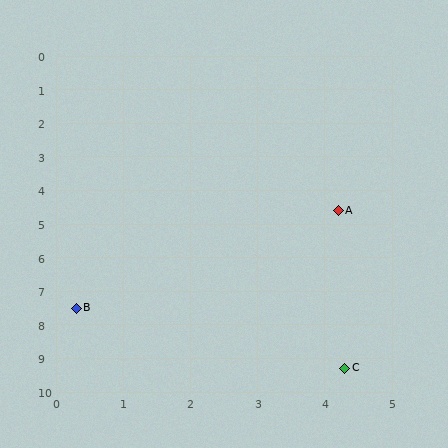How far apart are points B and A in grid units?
Points B and A are about 4.9 grid units apart.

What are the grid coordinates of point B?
Point B is at approximately (0.3, 7.5).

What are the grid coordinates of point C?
Point C is at approximately (4.3, 9.3).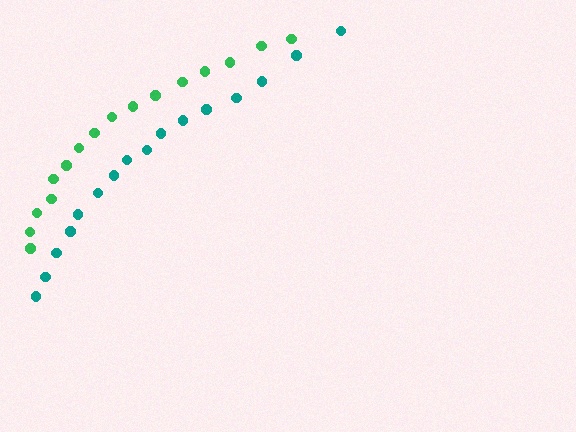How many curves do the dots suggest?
There are 2 distinct paths.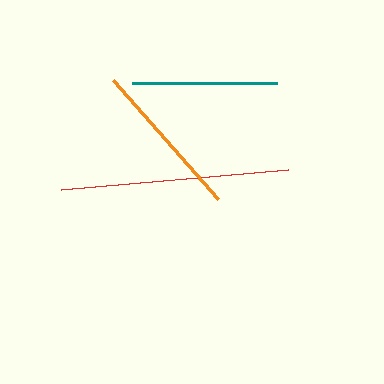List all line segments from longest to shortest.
From longest to shortest: red, orange, teal.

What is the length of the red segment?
The red segment is approximately 227 pixels long.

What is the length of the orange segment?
The orange segment is approximately 158 pixels long.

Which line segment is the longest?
The red line is the longest at approximately 227 pixels.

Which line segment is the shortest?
The teal line is the shortest at approximately 145 pixels.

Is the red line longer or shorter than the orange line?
The red line is longer than the orange line.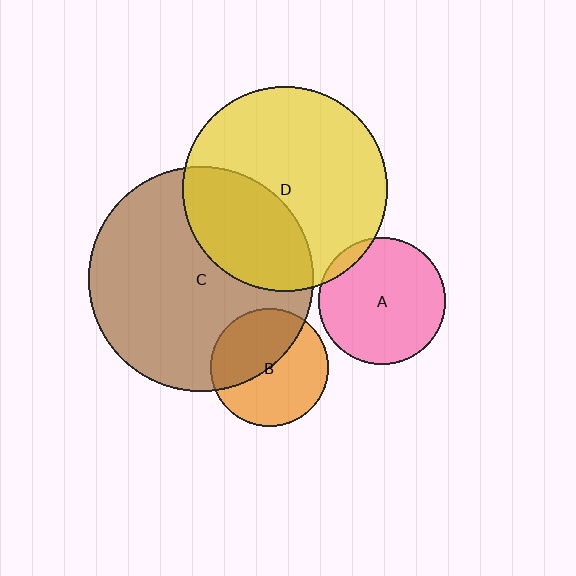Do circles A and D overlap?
Yes.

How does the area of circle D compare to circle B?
Approximately 3.0 times.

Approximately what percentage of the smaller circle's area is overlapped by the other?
Approximately 5%.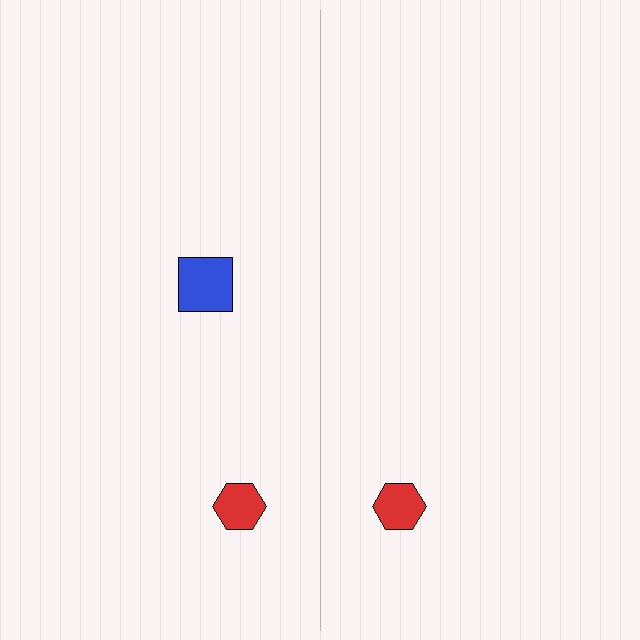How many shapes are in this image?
There are 3 shapes in this image.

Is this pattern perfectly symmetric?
No, the pattern is not perfectly symmetric. A blue square is missing from the right side.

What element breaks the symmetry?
A blue square is missing from the right side.